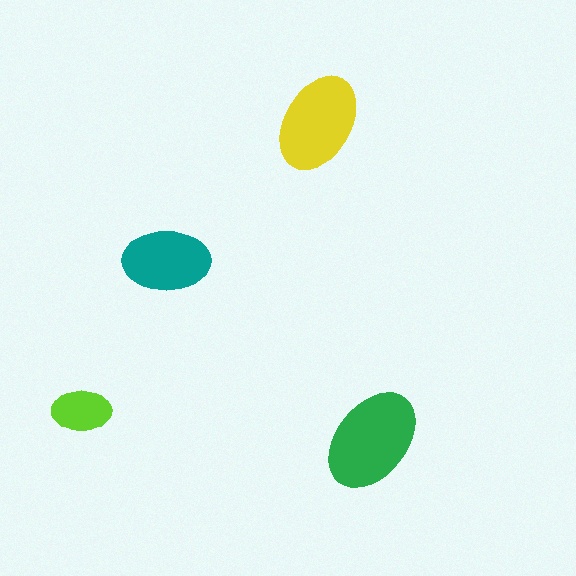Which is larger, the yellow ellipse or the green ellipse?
The green one.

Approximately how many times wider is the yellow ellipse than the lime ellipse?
About 1.5 times wider.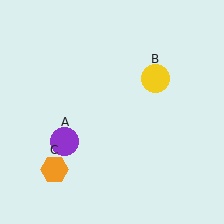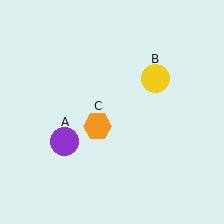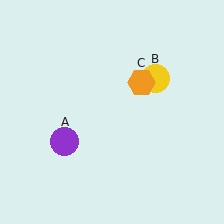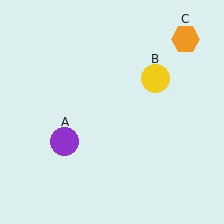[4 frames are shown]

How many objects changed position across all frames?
1 object changed position: orange hexagon (object C).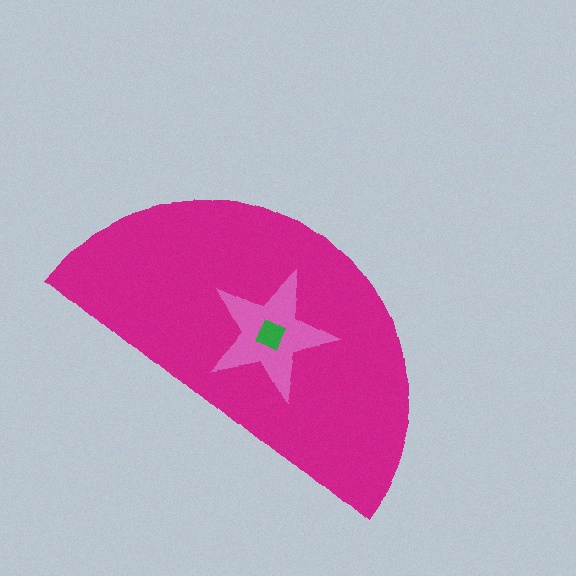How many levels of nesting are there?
3.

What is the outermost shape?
The magenta semicircle.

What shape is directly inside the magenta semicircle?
The pink star.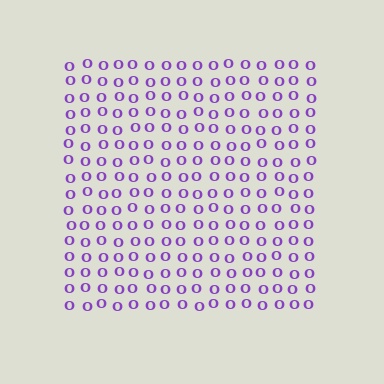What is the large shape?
The large shape is a square.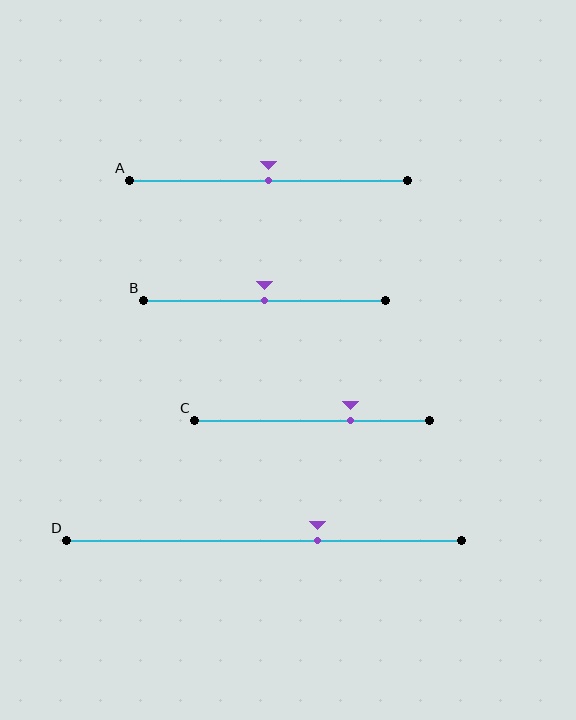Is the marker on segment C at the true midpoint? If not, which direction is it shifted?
No, the marker on segment C is shifted to the right by about 16% of the segment length.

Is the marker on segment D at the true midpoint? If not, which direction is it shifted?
No, the marker on segment D is shifted to the right by about 13% of the segment length.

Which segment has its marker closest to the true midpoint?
Segment A has its marker closest to the true midpoint.